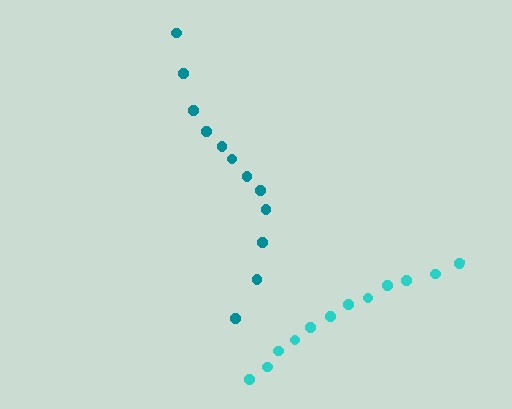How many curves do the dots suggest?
There are 2 distinct paths.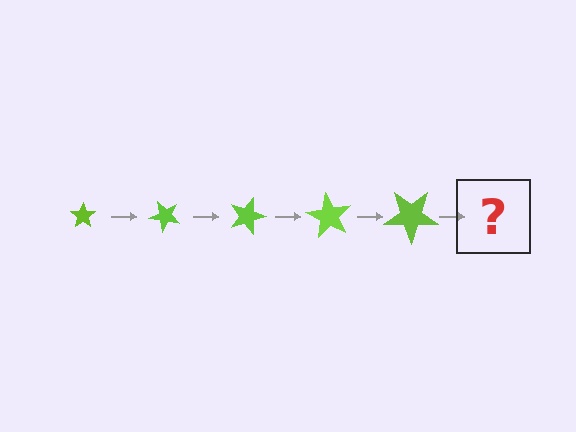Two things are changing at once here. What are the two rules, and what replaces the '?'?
The two rules are that the star grows larger each step and it rotates 45 degrees each step. The '?' should be a star, larger than the previous one and rotated 225 degrees from the start.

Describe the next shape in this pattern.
It should be a star, larger than the previous one and rotated 225 degrees from the start.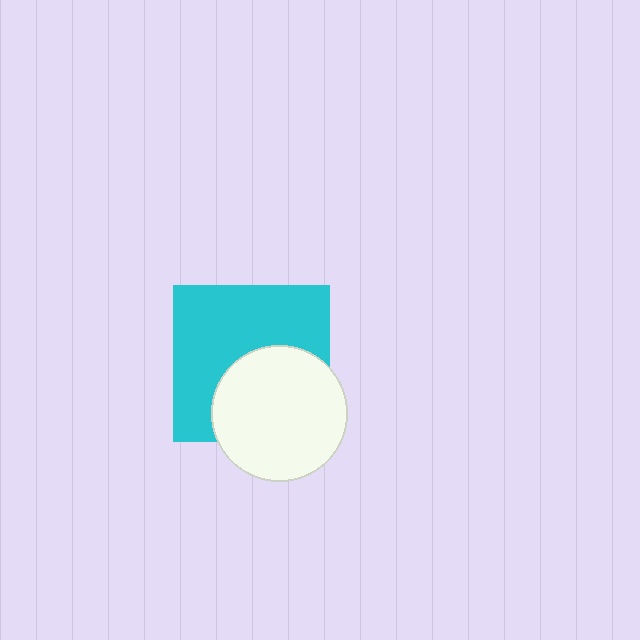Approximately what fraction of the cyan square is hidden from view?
Roughly 41% of the cyan square is hidden behind the white circle.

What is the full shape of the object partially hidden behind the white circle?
The partially hidden object is a cyan square.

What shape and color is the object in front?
The object in front is a white circle.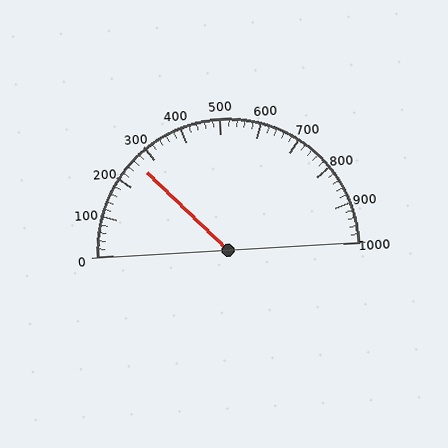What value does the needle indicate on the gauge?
The needle indicates approximately 260.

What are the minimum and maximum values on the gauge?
The gauge ranges from 0 to 1000.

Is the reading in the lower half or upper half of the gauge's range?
The reading is in the lower half of the range (0 to 1000).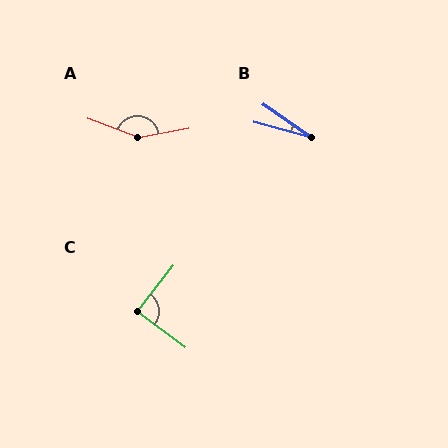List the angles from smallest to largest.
B (20°), C (89°), A (149°).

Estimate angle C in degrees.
Approximately 89 degrees.